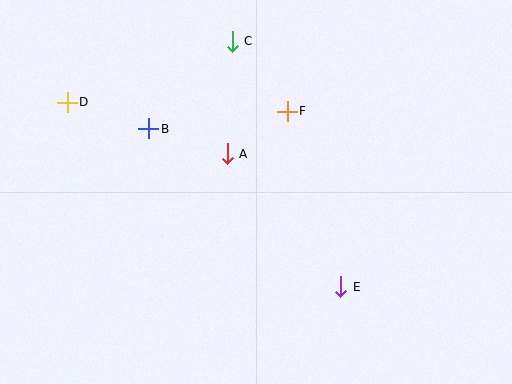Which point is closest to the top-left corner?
Point D is closest to the top-left corner.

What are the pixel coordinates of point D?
Point D is at (67, 102).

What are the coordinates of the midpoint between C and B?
The midpoint between C and B is at (190, 85).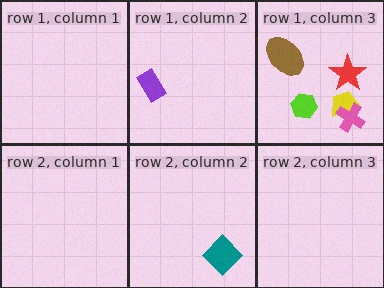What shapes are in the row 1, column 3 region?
The yellow trapezoid, the pink cross, the brown ellipse, the lime hexagon, the red star.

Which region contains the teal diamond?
The row 2, column 2 region.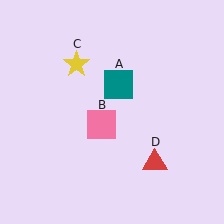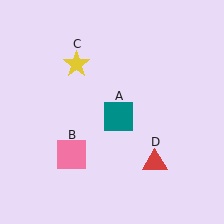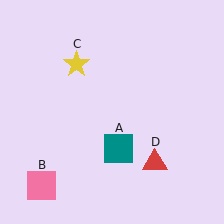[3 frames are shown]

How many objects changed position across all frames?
2 objects changed position: teal square (object A), pink square (object B).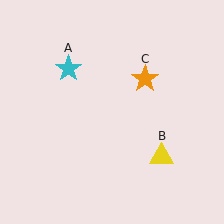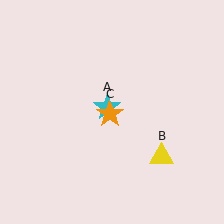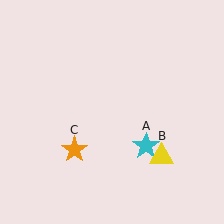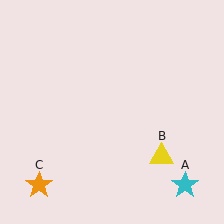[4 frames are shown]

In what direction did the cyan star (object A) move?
The cyan star (object A) moved down and to the right.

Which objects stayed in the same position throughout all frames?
Yellow triangle (object B) remained stationary.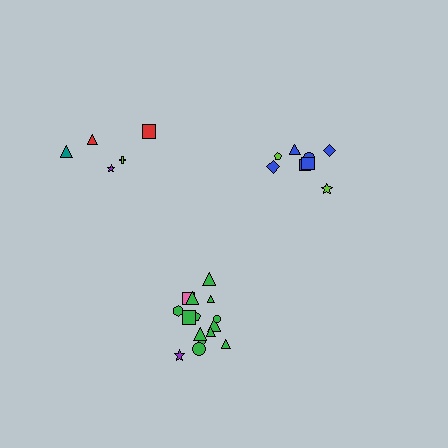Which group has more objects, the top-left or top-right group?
The top-right group.